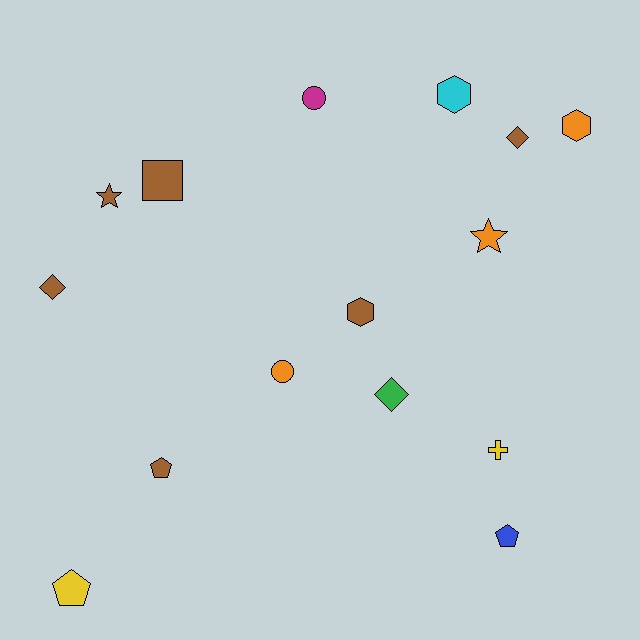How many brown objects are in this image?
There are 6 brown objects.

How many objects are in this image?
There are 15 objects.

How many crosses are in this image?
There is 1 cross.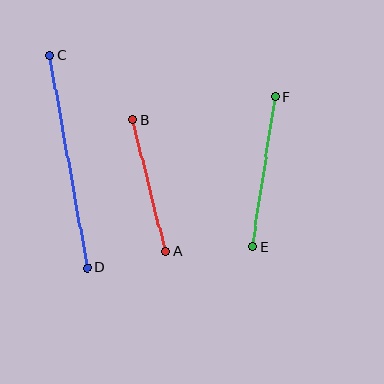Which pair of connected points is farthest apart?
Points C and D are farthest apart.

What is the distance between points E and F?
The distance is approximately 152 pixels.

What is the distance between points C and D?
The distance is approximately 216 pixels.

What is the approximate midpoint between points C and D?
The midpoint is at approximately (69, 161) pixels.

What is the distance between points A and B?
The distance is approximately 136 pixels.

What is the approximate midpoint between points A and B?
The midpoint is at approximately (149, 186) pixels.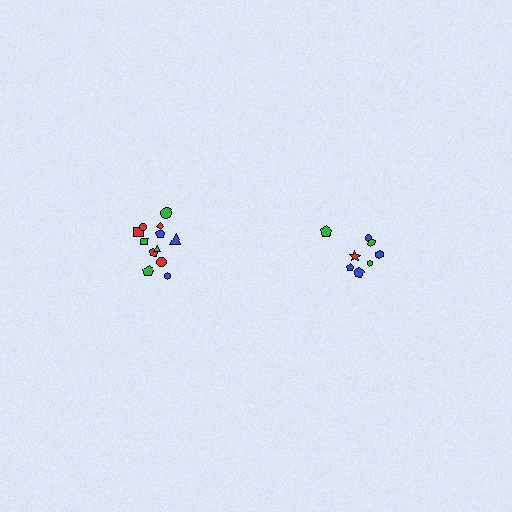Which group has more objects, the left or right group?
The left group.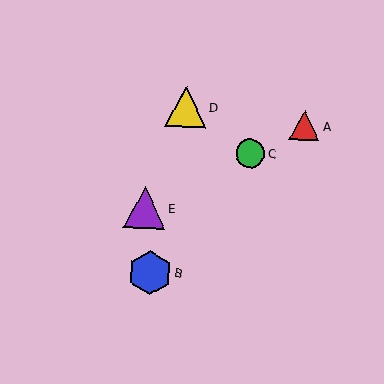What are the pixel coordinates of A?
Object A is at (305, 126).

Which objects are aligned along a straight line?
Objects A, C, E are aligned along a straight line.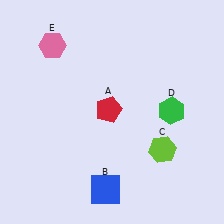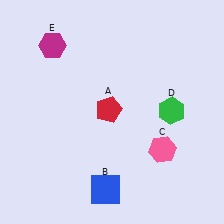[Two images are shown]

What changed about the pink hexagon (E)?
In Image 1, E is pink. In Image 2, it changed to magenta.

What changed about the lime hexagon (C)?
In Image 1, C is lime. In Image 2, it changed to pink.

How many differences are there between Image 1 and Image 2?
There are 2 differences between the two images.